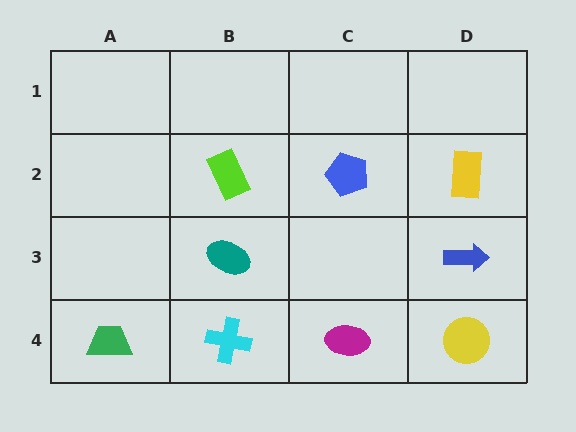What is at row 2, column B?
A lime rectangle.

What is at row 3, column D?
A blue arrow.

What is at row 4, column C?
A magenta ellipse.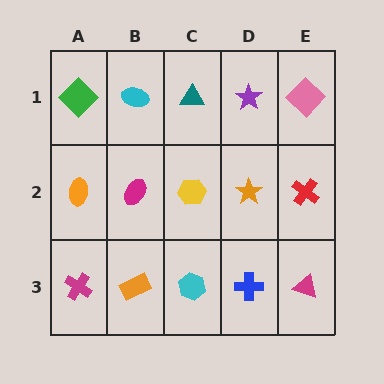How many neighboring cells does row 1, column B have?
3.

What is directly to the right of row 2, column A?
A magenta ellipse.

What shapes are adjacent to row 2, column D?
A purple star (row 1, column D), a blue cross (row 3, column D), a yellow hexagon (row 2, column C), a red cross (row 2, column E).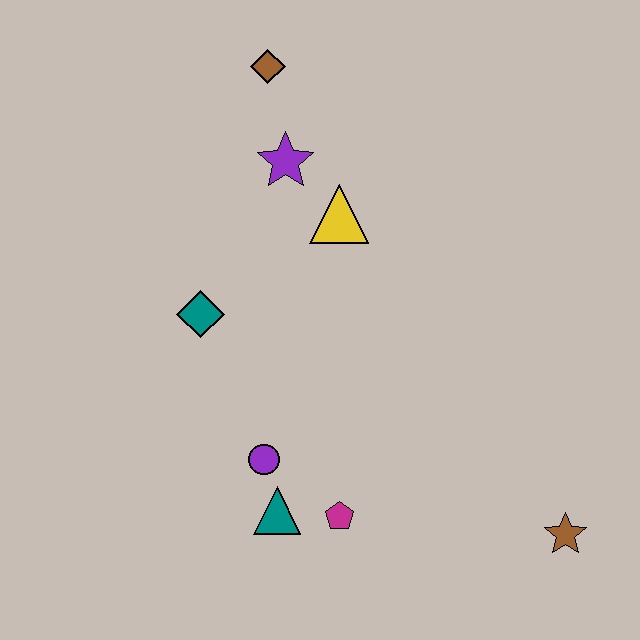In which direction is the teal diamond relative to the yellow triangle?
The teal diamond is to the left of the yellow triangle.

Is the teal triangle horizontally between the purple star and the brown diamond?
Yes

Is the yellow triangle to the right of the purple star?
Yes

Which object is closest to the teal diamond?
The purple circle is closest to the teal diamond.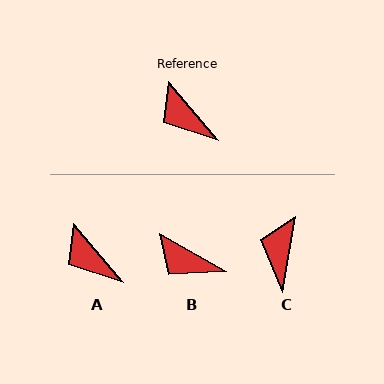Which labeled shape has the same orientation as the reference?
A.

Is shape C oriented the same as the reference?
No, it is off by about 50 degrees.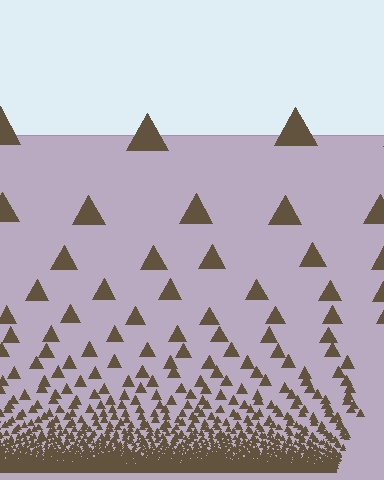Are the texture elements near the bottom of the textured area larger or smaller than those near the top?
Smaller. The gradient is inverted — elements near the bottom are smaller and denser.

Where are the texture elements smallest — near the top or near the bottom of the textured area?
Near the bottom.